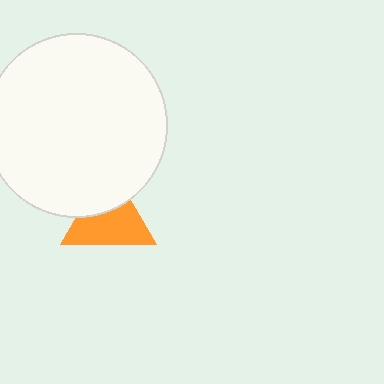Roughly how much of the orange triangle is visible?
About half of it is visible (roughly 65%).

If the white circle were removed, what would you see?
You would see the complete orange triangle.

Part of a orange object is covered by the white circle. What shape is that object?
It is a triangle.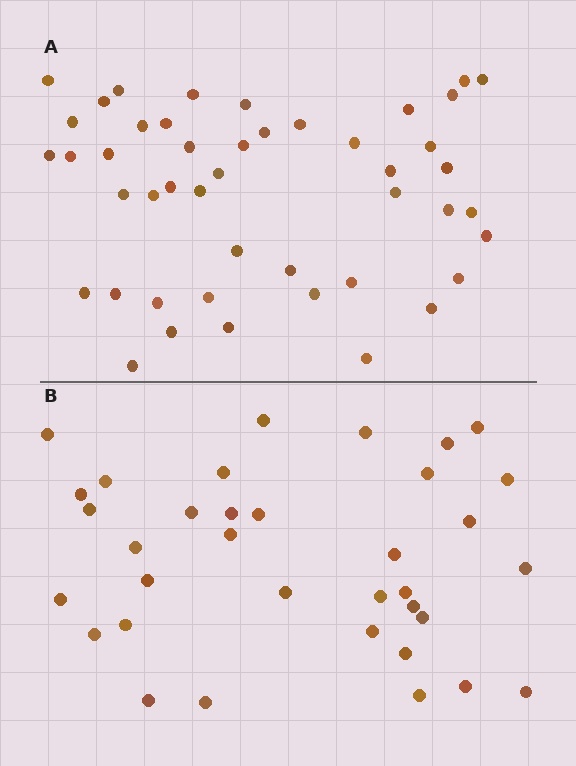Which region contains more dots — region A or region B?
Region A (the top region) has more dots.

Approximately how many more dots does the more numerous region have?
Region A has roughly 12 or so more dots than region B.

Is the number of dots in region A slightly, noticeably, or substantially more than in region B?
Region A has noticeably more, but not dramatically so. The ratio is roughly 1.3 to 1.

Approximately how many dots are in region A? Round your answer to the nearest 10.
About 50 dots. (The exact count is 46, which rounds to 50.)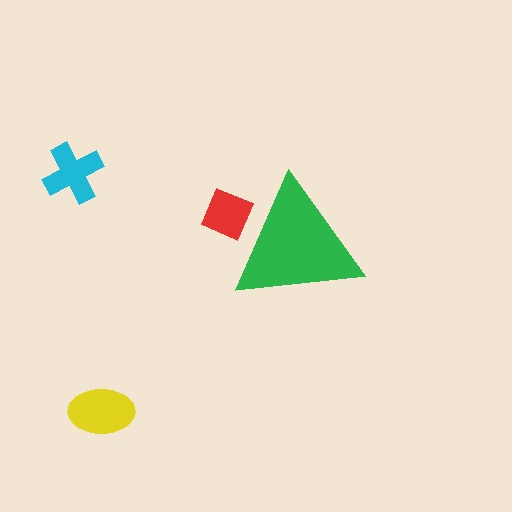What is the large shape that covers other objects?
A green triangle.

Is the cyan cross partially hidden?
No, the cyan cross is fully visible.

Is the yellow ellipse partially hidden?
No, the yellow ellipse is fully visible.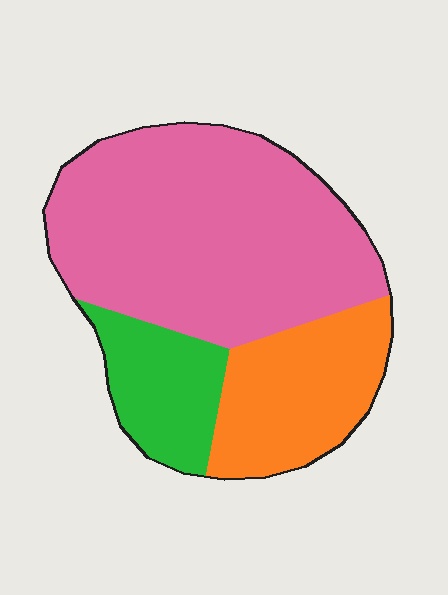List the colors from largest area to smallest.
From largest to smallest: pink, orange, green.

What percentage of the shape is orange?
Orange covers around 25% of the shape.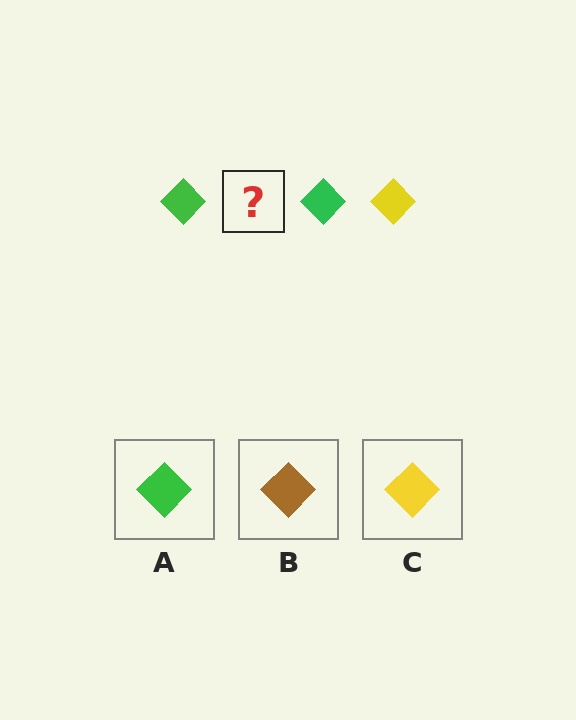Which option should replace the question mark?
Option C.